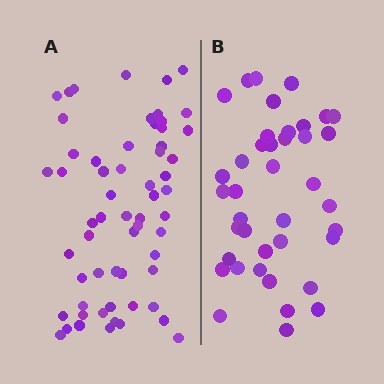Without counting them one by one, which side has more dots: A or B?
Region A (the left region) has more dots.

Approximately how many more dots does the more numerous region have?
Region A has approximately 20 more dots than region B.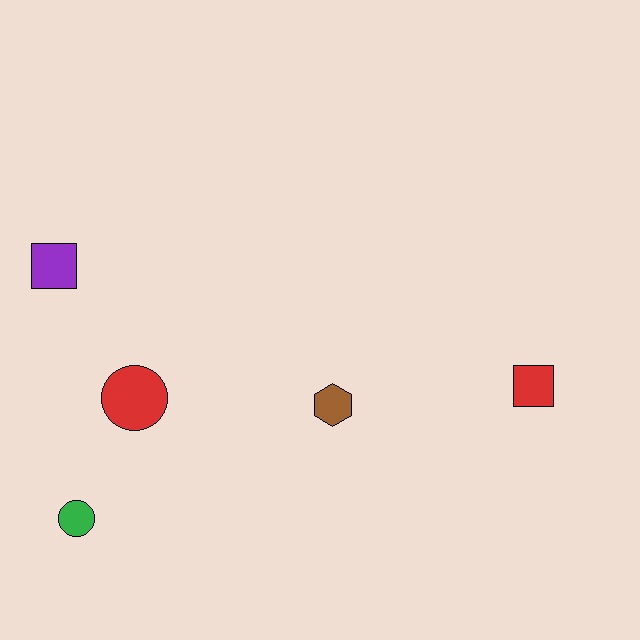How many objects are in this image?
There are 5 objects.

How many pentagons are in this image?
There are no pentagons.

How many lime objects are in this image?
There are no lime objects.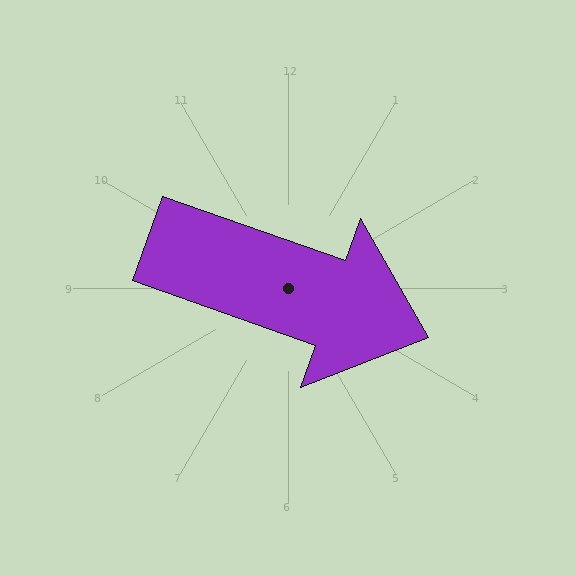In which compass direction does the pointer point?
East.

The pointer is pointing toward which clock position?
Roughly 4 o'clock.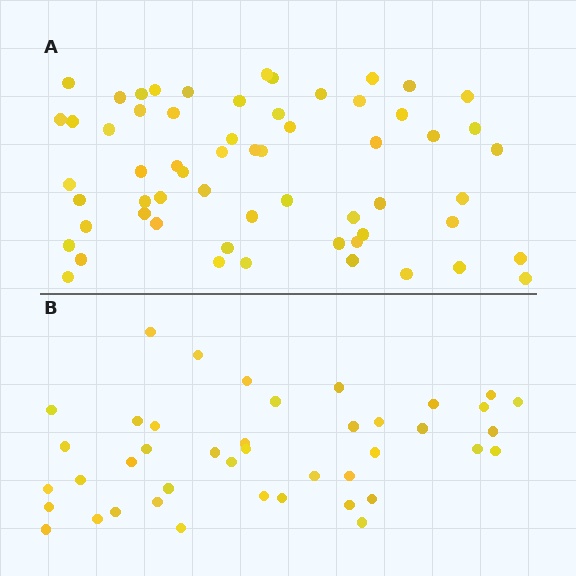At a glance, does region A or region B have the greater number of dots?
Region A (the top region) has more dots.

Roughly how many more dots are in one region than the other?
Region A has approximately 20 more dots than region B.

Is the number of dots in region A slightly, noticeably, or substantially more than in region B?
Region A has noticeably more, but not dramatically so. The ratio is roughly 1.4 to 1.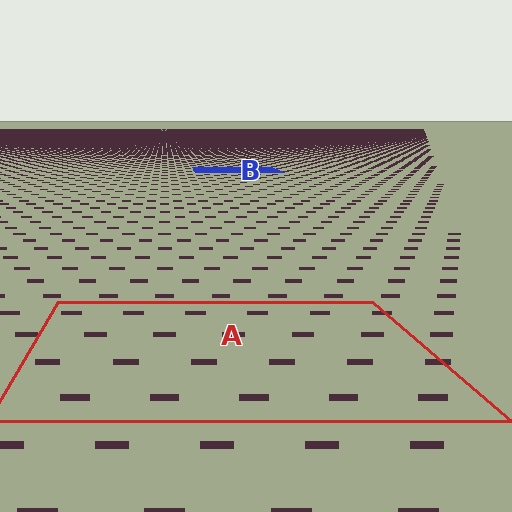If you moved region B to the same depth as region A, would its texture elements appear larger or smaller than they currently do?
They would appear larger. At a closer depth, the same texture elements are projected at a bigger on-screen size.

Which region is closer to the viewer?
Region A is closer. The texture elements there are larger and more spread out.